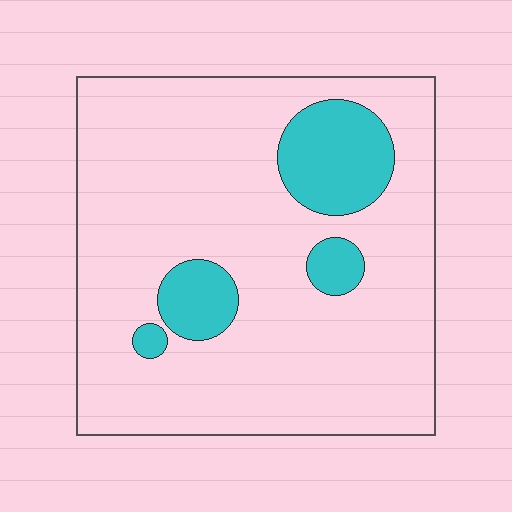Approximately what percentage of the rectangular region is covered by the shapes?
Approximately 15%.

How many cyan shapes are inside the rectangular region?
4.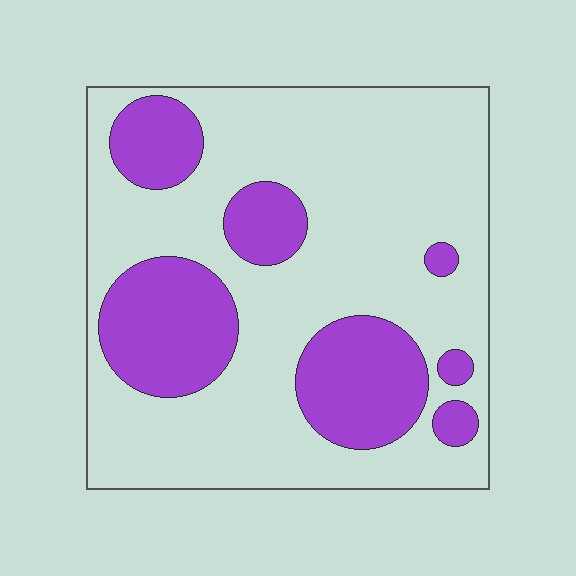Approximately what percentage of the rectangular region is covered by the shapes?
Approximately 30%.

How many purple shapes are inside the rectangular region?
7.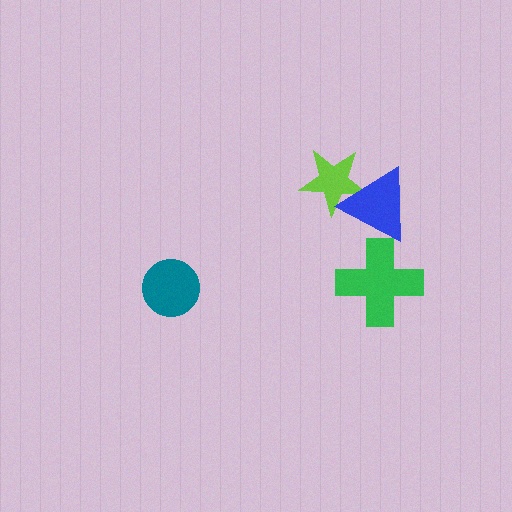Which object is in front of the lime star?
The blue triangle is in front of the lime star.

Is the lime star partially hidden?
Yes, it is partially covered by another shape.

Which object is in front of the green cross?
The blue triangle is in front of the green cross.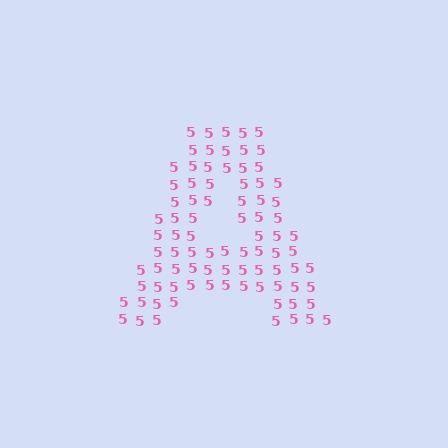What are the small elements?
The small elements are digit 5's.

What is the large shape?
The large shape is the letter A.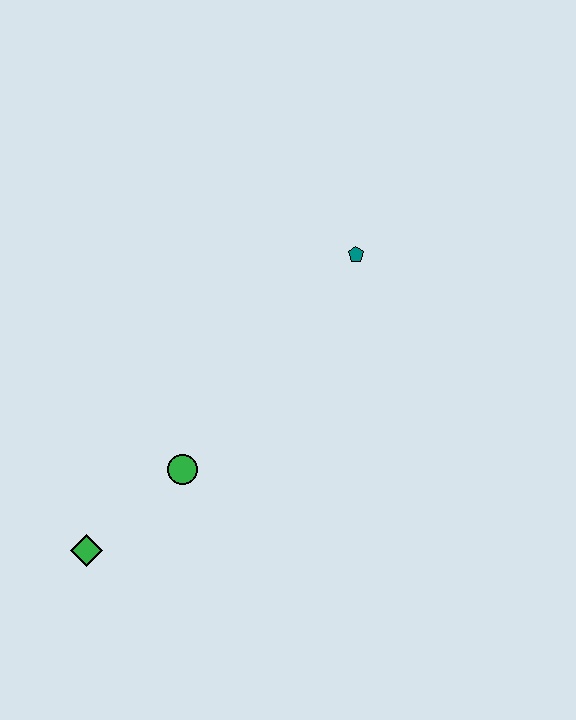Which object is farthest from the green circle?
The teal pentagon is farthest from the green circle.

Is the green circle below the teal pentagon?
Yes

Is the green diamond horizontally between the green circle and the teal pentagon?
No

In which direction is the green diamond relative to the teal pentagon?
The green diamond is below the teal pentagon.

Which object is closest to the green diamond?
The green circle is closest to the green diamond.